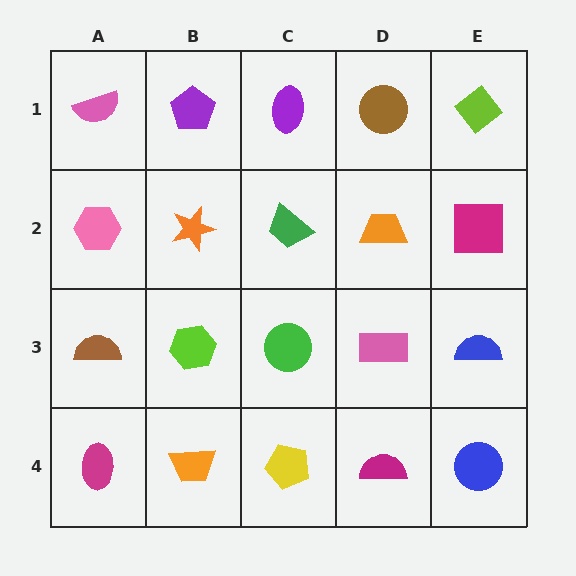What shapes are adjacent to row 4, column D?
A pink rectangle (row 3, column D), a yellow pentagon (row 4, column C), a blue circle (row 4, column E).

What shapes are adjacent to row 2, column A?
A pink semicircle (row 1, column A), a brown semicircle (row 3, column A), an orange star (row 2, column B).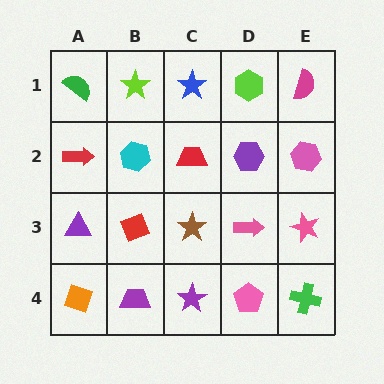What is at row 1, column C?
A blue star.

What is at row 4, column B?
A purple trapezoid.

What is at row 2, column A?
A red arrow.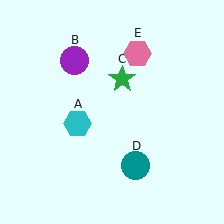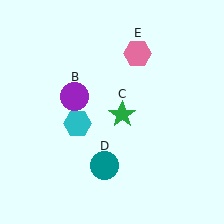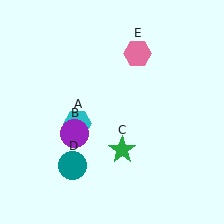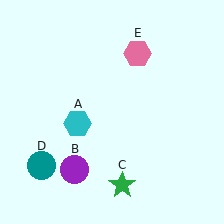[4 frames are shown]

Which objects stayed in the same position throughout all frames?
Cyan hexagon (object A) and pink hexagon (object E) remained stationary.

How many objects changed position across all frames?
3 objects changed position: purple circle (object B), green star (object C), teal circle (object D).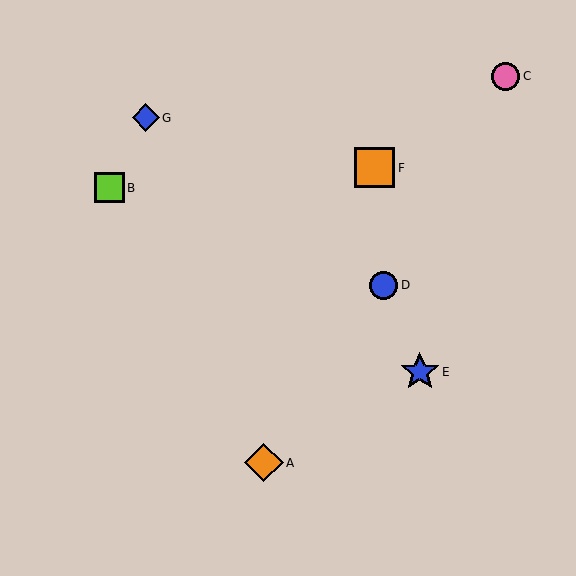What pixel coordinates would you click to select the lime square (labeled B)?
Click at (109, 188) to select the lime square B.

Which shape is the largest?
The orange square (labeled F) is the largest.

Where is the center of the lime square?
The center of the lime square is at (109, 188).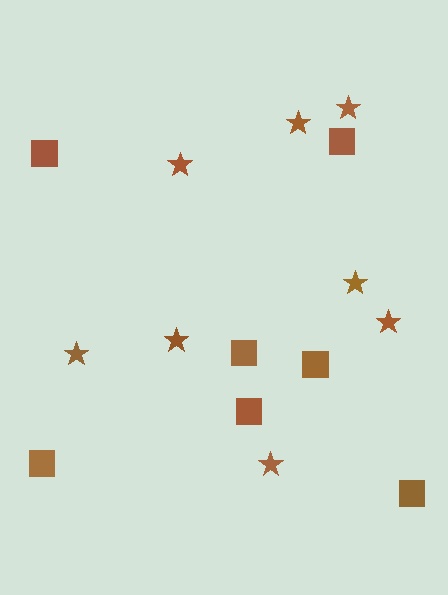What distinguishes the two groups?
There are 2 groups: one group of squares (7) and one group of stars (8).